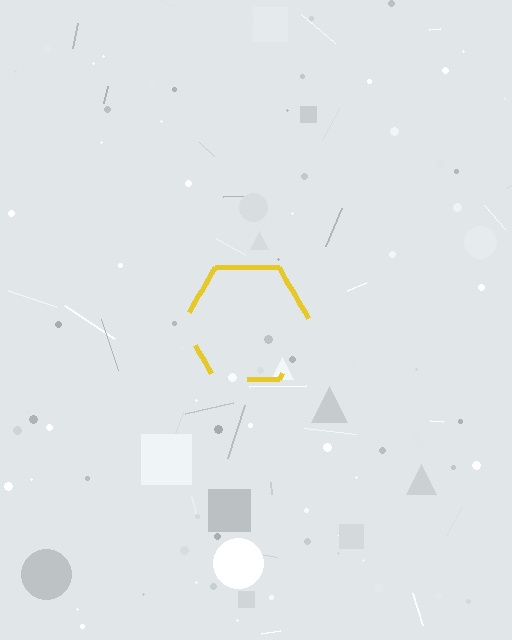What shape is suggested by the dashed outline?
The dashed outline suggests a hexagon.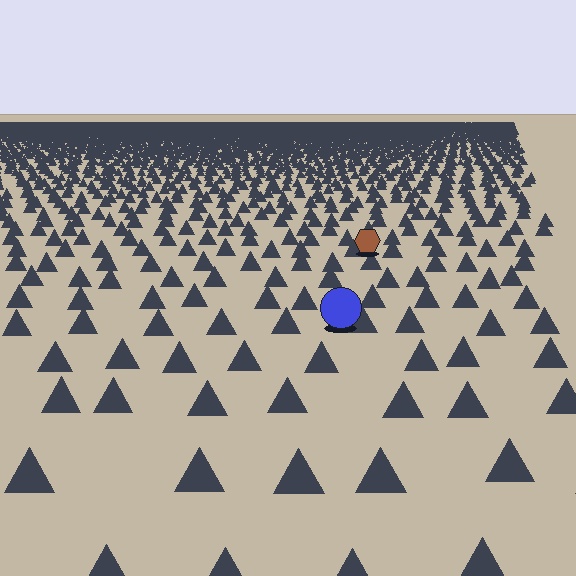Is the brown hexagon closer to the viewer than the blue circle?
No. The blue circle is closer — you can tell from the texture gradient: the ground texture is coarser near it.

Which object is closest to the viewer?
The blue circle is closest. The texture marks near it are larger and more spread out.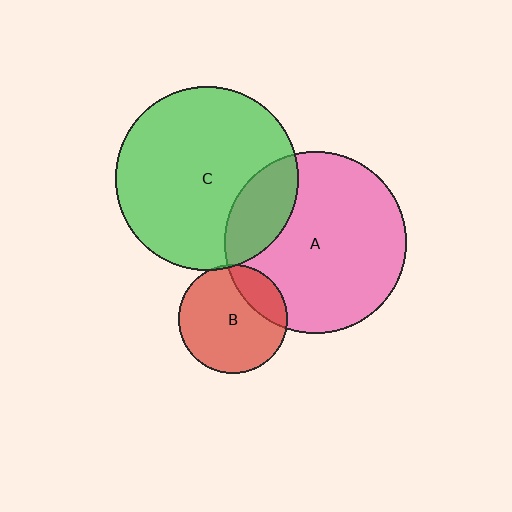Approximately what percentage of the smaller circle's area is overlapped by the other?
Approximately 20%.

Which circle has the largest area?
Circle C (green).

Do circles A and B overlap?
Yes.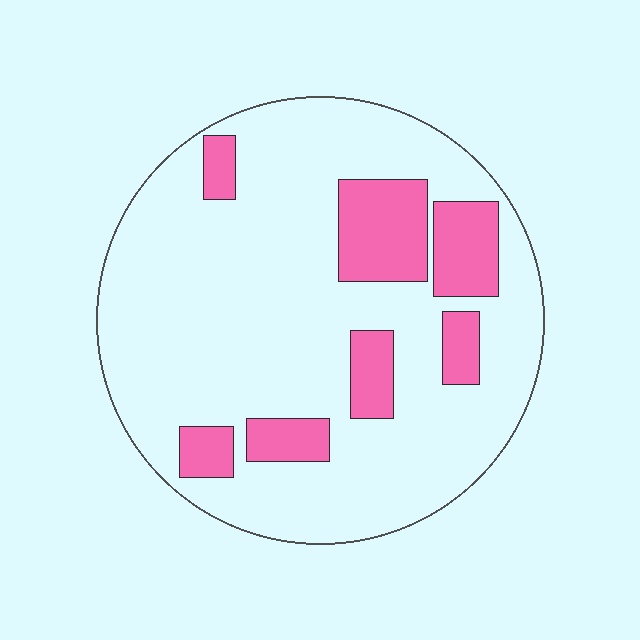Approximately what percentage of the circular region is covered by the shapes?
Approximately 20%.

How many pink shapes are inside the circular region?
7.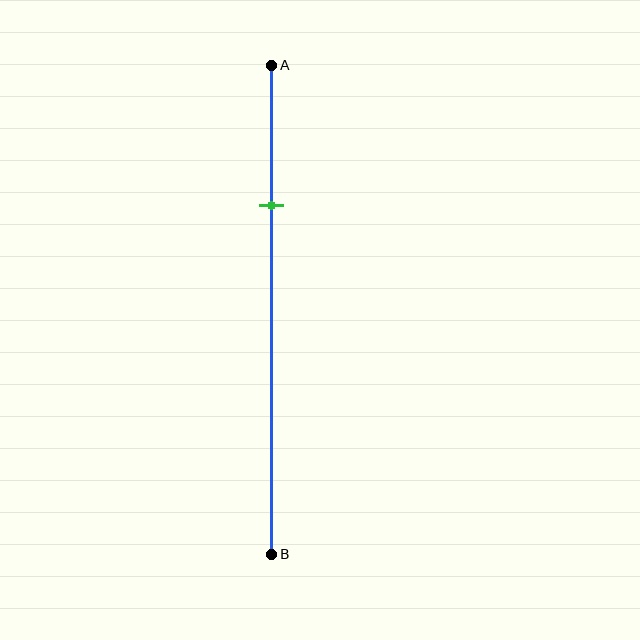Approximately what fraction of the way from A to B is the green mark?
The green mark is approximately 30% of the way from A to B.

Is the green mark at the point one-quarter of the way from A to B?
No, the mark is at about 30% from A, not at the 25% one-quarter point.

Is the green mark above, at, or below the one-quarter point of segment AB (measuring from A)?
The green mark is below the one-quarter point of segment AB.